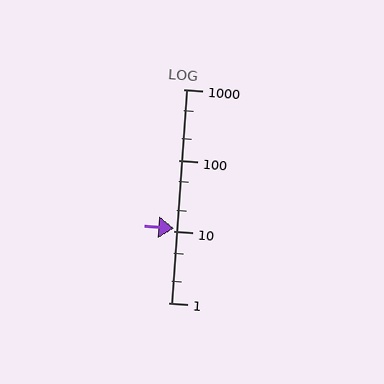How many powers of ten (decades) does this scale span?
The scale spans 3 decades, from 1 to 1000.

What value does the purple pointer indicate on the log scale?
The pointer indicates approximately 11.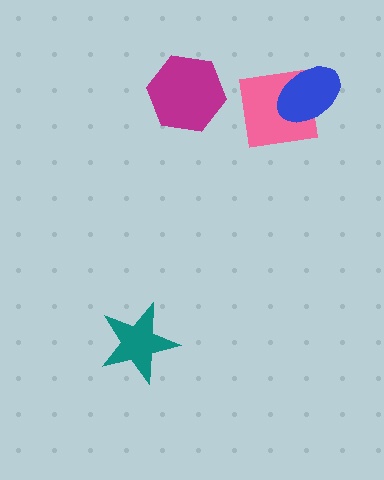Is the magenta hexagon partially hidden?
No, no other shape covers it.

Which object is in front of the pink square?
The blue ellipse is in front of the pink square.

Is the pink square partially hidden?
Yes, it is partially covered by another shape.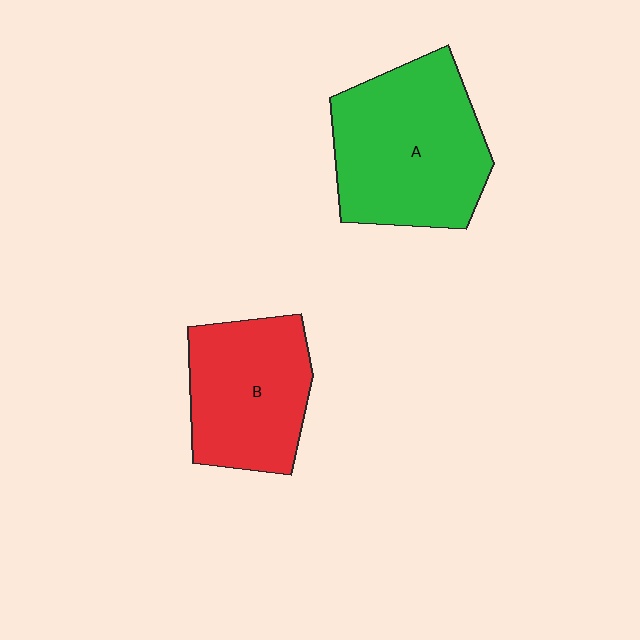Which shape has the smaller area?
Shape B (red).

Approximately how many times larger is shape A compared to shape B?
Approximately 1.3 times.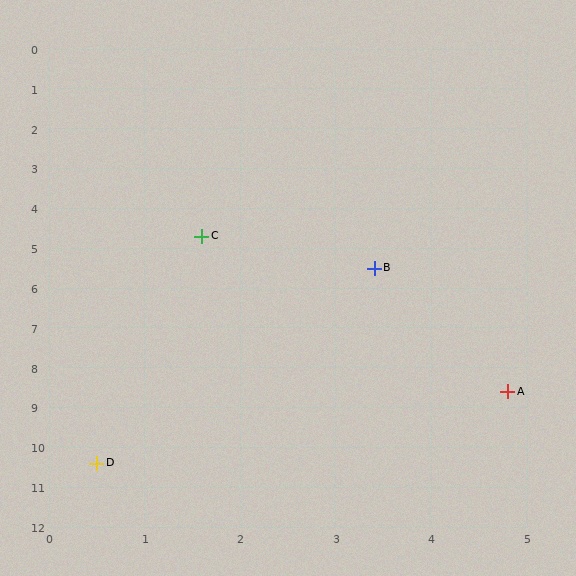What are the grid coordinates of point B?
Point B is at approximately (3.4, 5.5).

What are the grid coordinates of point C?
Point C is at approximately (1.6, 4.7).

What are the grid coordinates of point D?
Point D is at approximately (0.5, 10.4).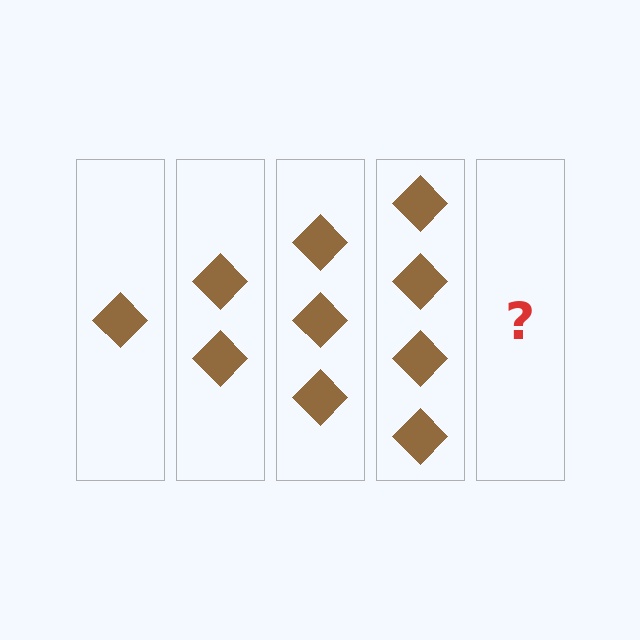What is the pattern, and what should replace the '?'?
The pattern is that each step adds one more diamond. The '?' should be 5 diamonds.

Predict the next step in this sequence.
The next step is 5 diamonds.